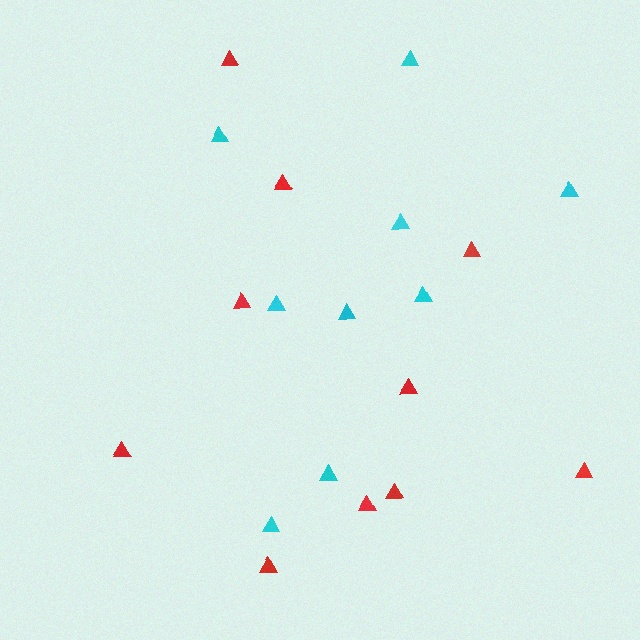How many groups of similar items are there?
There are 2 groups: one group of red triangles (10) and one group of cyan triangles (9).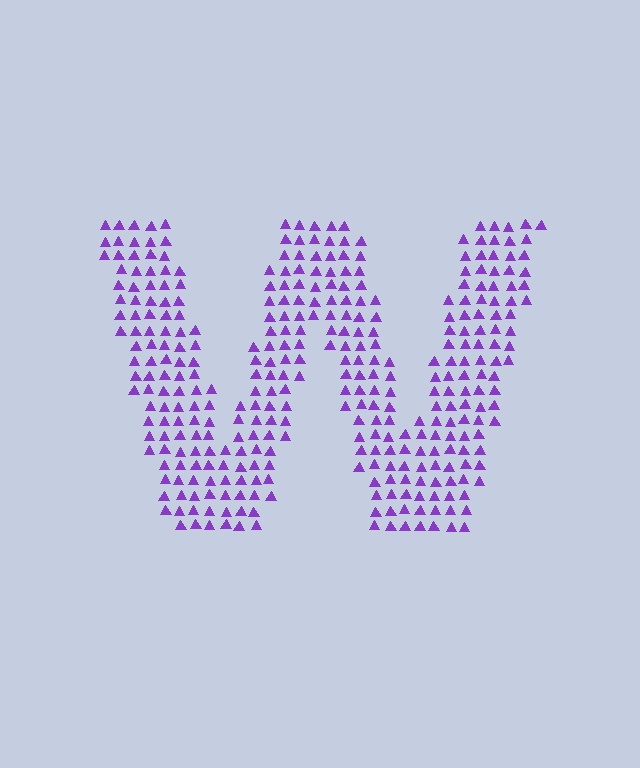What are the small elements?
The small elements are triangles.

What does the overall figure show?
The overall figure shows the letter W.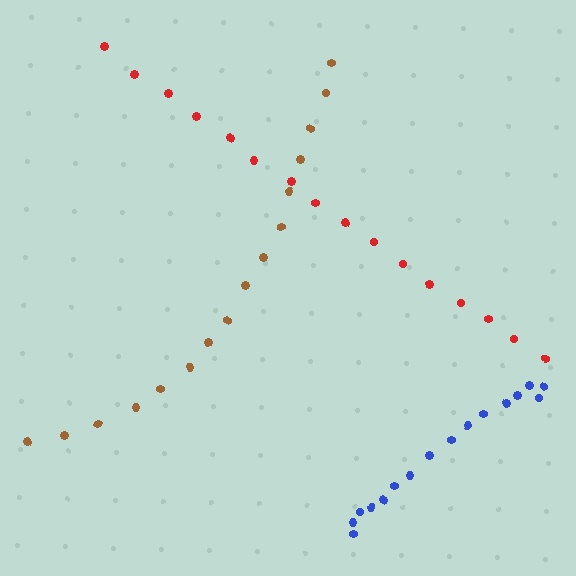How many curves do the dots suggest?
There are 3 distinct paths.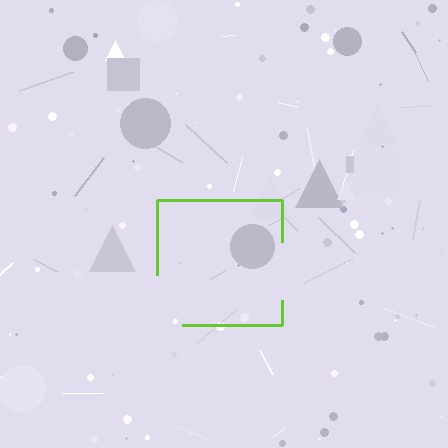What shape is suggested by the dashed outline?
The dashed outline suggests a square.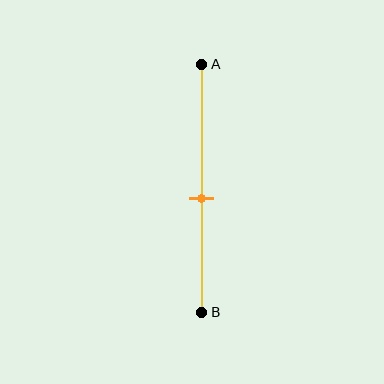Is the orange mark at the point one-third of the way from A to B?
No, the mark is at about 55% from A, not at the 33% one-third point.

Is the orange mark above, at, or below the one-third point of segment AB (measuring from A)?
The orange mark is below the one-third point of segment AB.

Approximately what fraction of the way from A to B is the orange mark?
The orange mark is approximately 55% of the way from A to B.